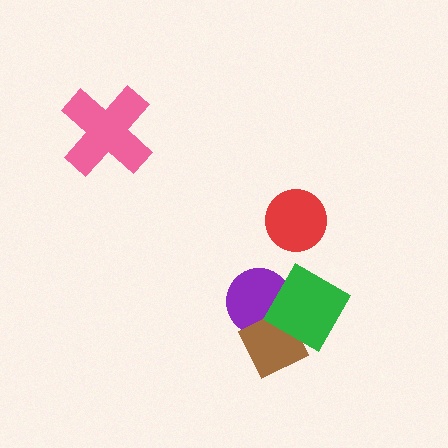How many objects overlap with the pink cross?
0 objects overlap with the pink cross.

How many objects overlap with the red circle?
0 objects overlap with the red circle.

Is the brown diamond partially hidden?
Yes, it is partially covered by another shape.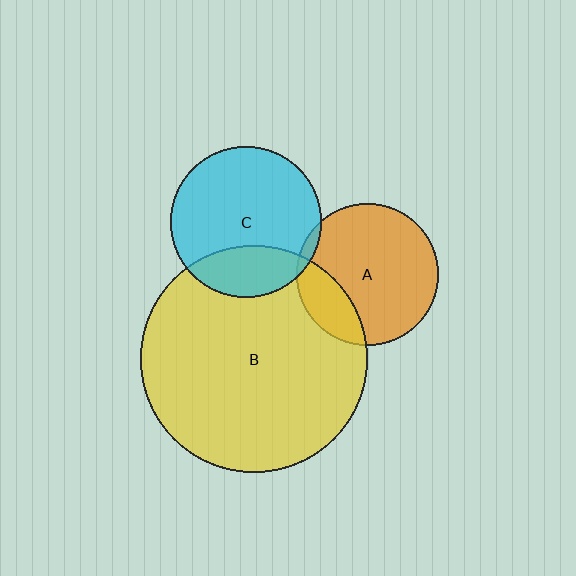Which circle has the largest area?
Circle B (yellow).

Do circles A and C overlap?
Yes.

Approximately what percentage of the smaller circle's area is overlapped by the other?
Approximately 5%.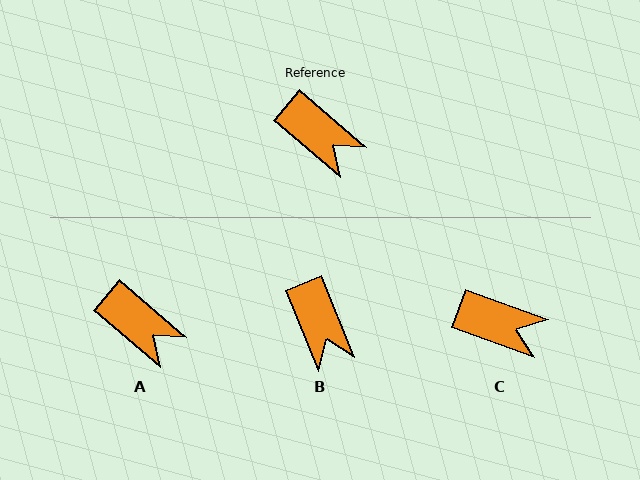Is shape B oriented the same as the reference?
No, it is off by about 28 degrees.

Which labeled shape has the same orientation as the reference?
A.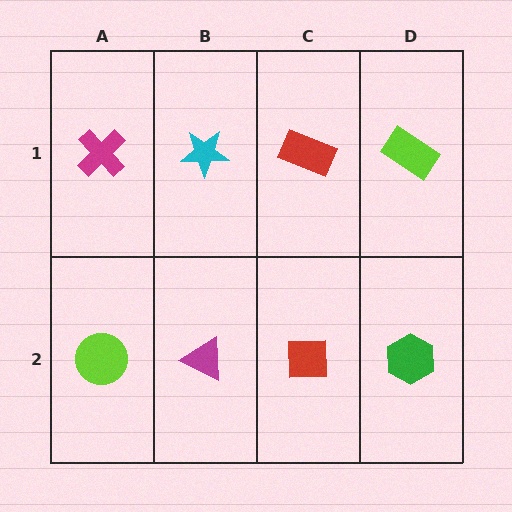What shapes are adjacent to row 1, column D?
A green hexagon (row 2, column D), a red rectangle (row 1, column C).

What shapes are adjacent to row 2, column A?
A magenta cross (row 1, column A), a magenta triangle (row 2, column B).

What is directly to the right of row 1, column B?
A red rectangle.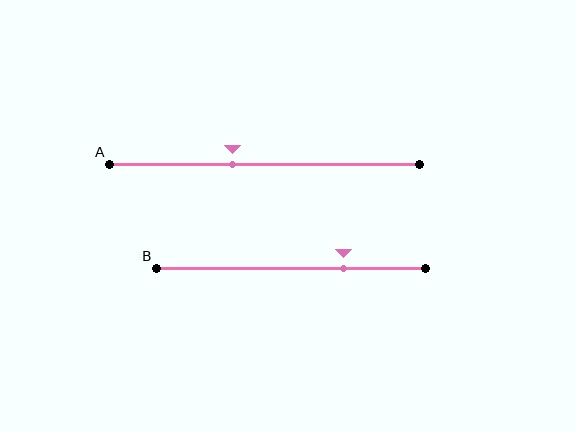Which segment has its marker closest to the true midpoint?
Segment A has its marker closest to the true midpoint.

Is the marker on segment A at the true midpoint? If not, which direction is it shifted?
No, the marker on segment A is shifted to the left by about 10% of the segment length.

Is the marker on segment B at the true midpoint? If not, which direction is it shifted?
No, the marker on segment B is shifted to the right by about 19% of the segment length.